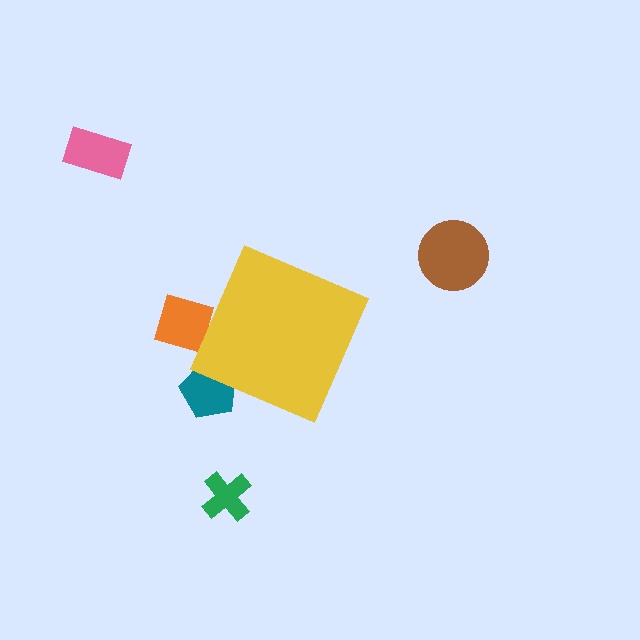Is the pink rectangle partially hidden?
No, the pink rectangle is fully visible.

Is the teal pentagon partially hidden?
Yes, the teal pentagon is partially hidden behind the yellow diamond.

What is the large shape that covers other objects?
A yellow diamond.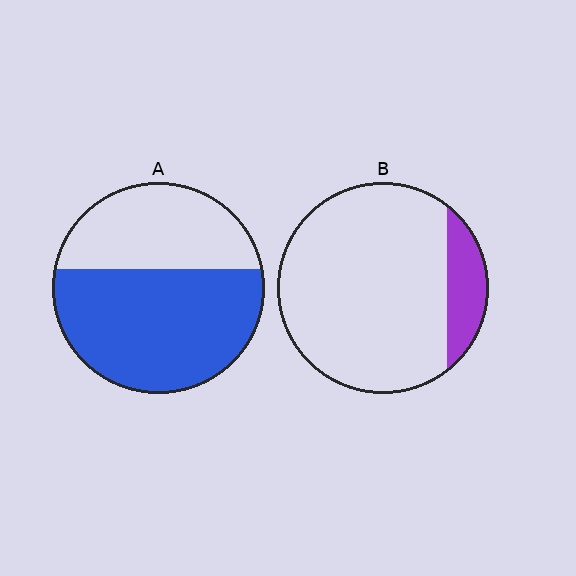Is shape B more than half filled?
No.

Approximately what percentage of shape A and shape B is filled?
A is approximately 60% and B is approximately 15%.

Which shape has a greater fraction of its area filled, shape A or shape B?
Shape A.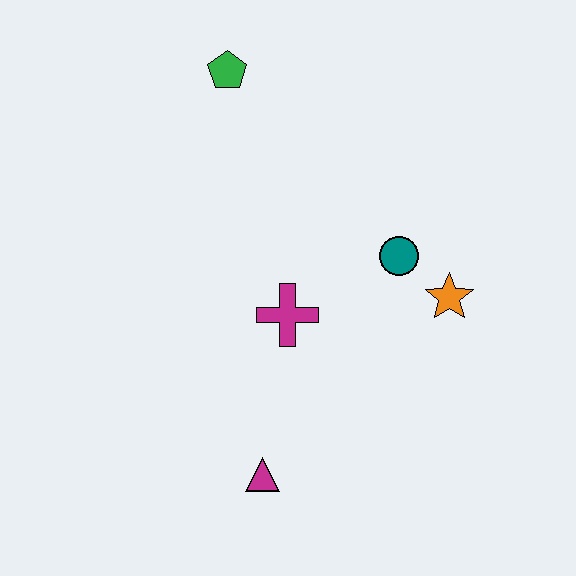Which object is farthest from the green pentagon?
The magenta triangle is farthest from the green pentagon.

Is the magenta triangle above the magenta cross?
No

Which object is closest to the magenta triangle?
The magenta cross is closest to the magenta triangle.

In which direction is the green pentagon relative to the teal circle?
The green pentagon is above the teal circle.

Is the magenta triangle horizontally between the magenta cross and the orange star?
No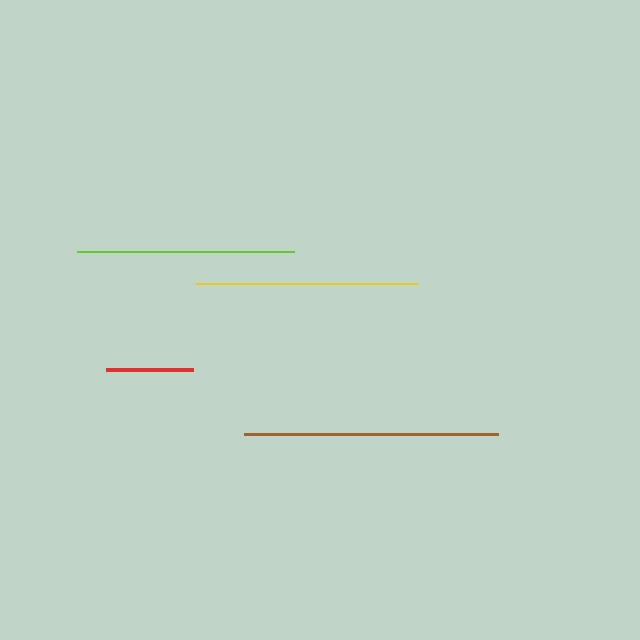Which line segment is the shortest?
The red line is the shortest at approximately 87 pixels.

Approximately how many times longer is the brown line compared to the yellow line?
The brown line is approximately 1.1 times the length of the yellow line.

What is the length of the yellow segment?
The yellow segment is approximately 223 pixels long.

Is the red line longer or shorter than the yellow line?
The yellow line is longer than the red line.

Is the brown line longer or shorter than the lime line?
The brown line is longer than the lime line.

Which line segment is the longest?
The brown line is the longest at approximately 254 pixels.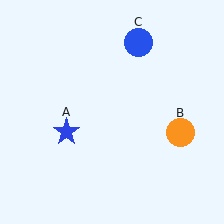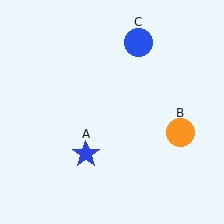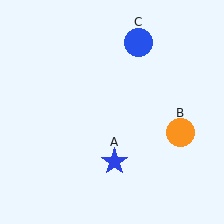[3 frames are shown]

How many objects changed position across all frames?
1 object changed position: blue star (object A).